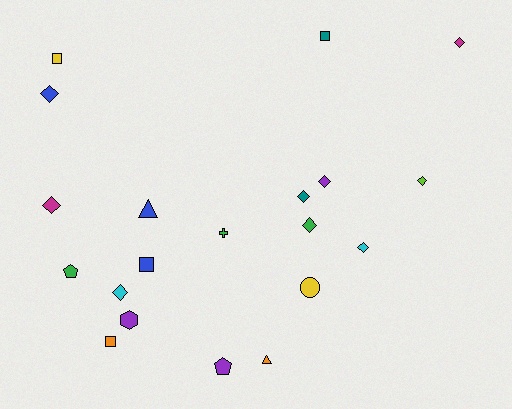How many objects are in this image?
There are 20 objects.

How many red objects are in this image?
There are no red objects.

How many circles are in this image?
There is 1 circle.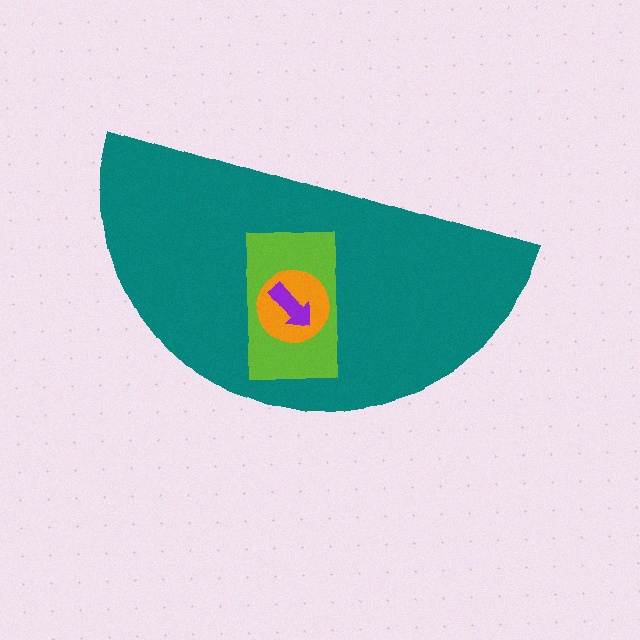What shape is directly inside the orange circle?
The purple arrow.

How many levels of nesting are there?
4.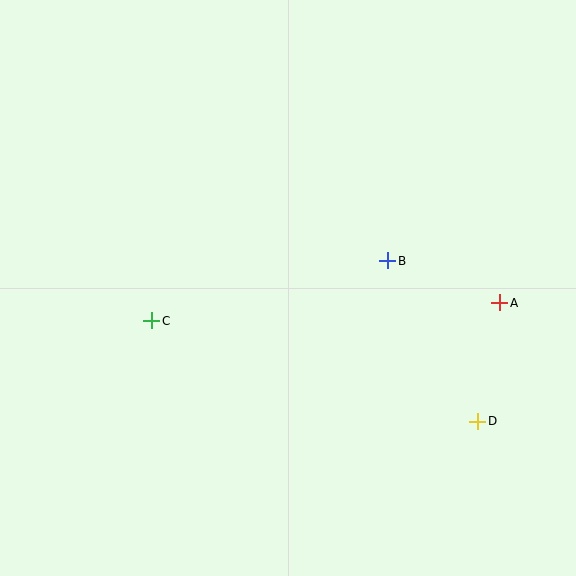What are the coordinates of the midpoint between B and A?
The midpoint between B and A is at (444, 282).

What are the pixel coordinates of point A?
Point A is at (500, 303).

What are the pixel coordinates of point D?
Point D is at (478, 421).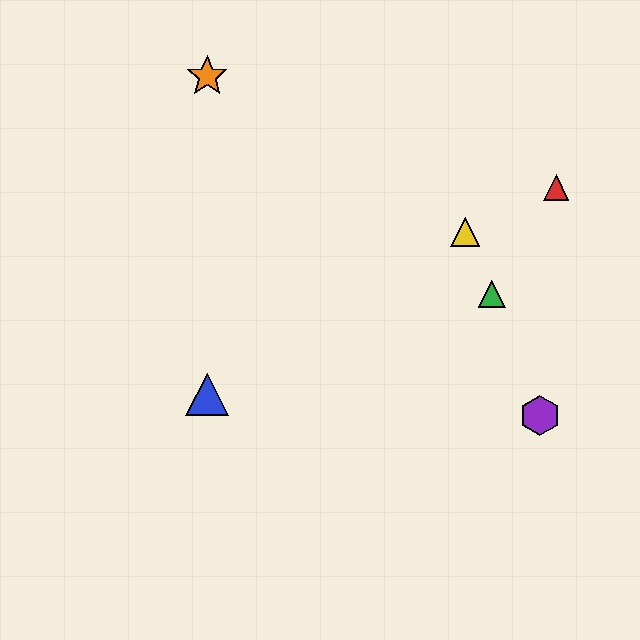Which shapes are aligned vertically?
The blue triangle, the orange star are aligned vertically.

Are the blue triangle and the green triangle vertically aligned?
No, the blue triangle is at x≈207 and the green triangle is at x≈492.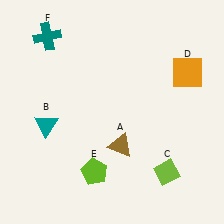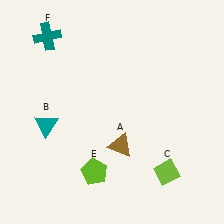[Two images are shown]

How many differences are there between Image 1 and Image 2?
There is 1 difference between the two images.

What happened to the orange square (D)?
The orange square (D) was removed in Image 2. It was in the top-right area of Image 1.